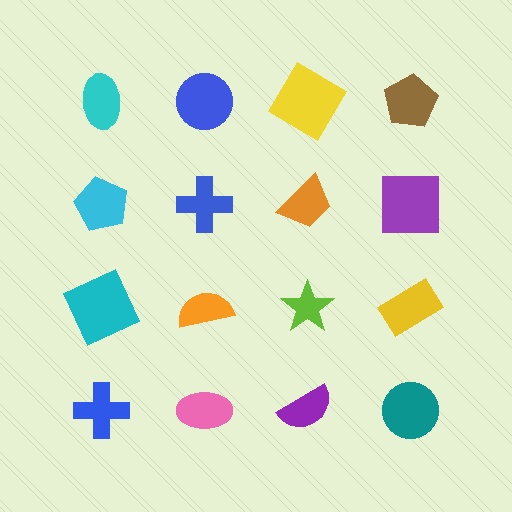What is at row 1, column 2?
A blue circle.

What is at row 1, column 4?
A brown pentagon.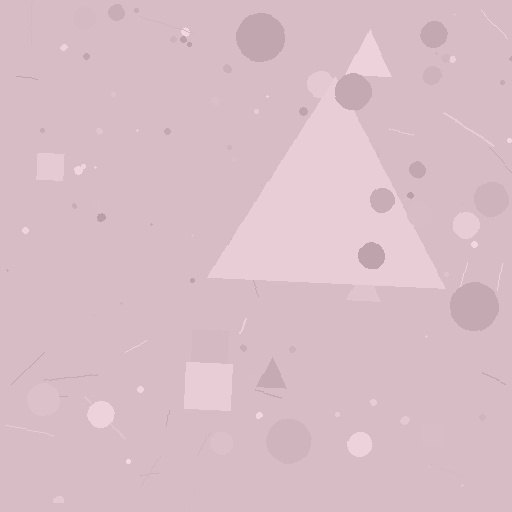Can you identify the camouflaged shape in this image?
The camouflaged shape is a triangle.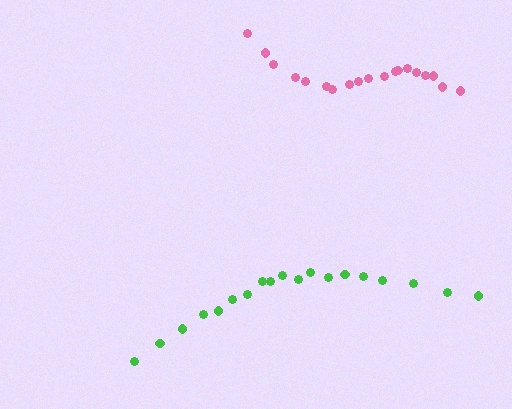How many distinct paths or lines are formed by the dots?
There are 2 distinct paths.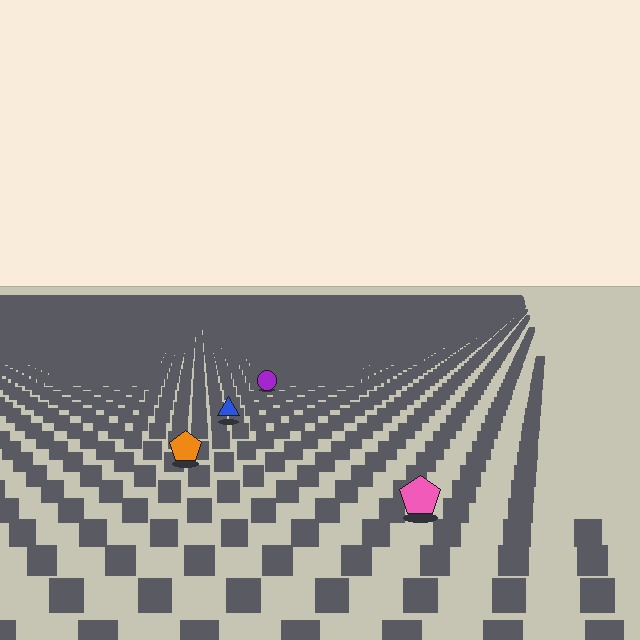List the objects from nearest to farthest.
From nearest to farthest: the pink pentagon, the orange pentagon, the blue triangle, the purple circle.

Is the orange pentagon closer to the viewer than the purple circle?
Yes. The orange pentagon is closer — you can tell from the texture gradient: the ground texture is coarser near it.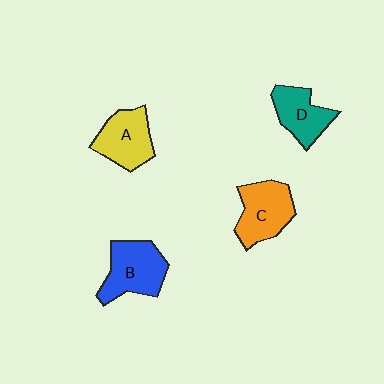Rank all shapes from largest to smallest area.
From largest to smallest: B (blue), C (orange), A (yellow), D (teal).